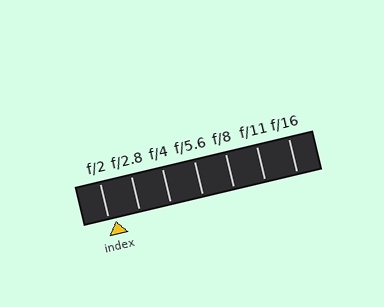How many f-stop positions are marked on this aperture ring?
There are 7 f-stop positions marked.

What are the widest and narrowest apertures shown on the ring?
The widest aperture shown is f/2 and the narrowest is f/16.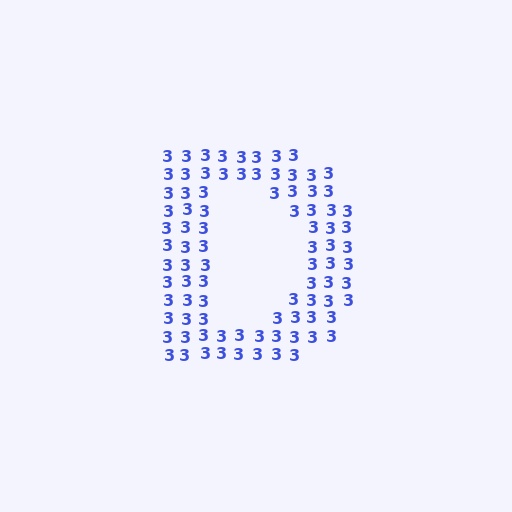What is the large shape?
The large shape is the letter D.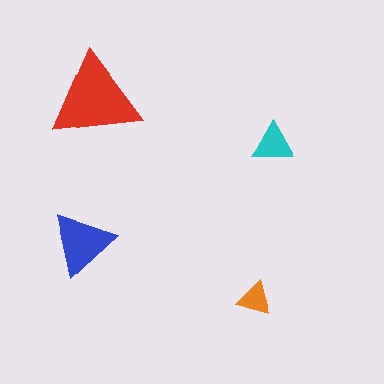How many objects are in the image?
There are 4 objects in the image.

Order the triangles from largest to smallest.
the red one, the blue one, the cyan one, the orange one.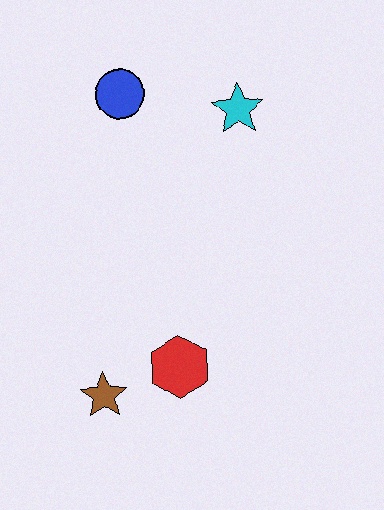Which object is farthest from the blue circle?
The brown star is farthest from the blue circle.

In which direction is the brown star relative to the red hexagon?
The brown star is to the left of the red hexagon.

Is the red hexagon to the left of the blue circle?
No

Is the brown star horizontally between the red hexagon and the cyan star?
No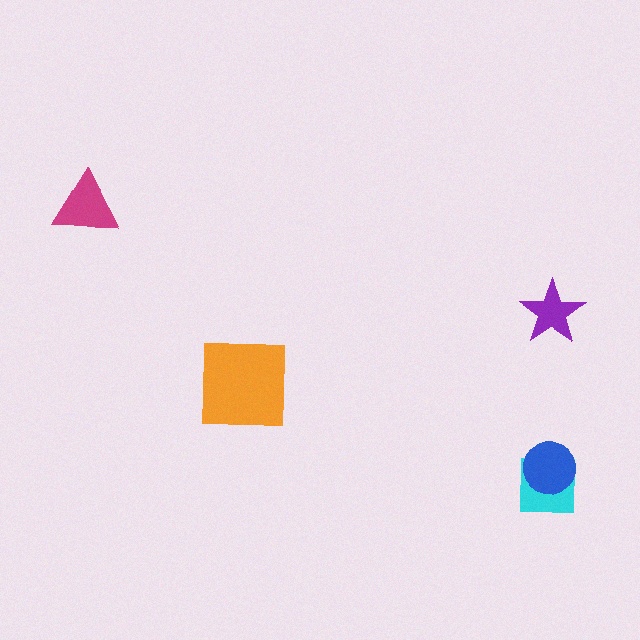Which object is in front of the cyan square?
The blue circle is in front of the cyan square.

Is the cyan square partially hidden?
Yes, it is partially covered by another shape.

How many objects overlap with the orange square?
0 objects overlap with the orange square.